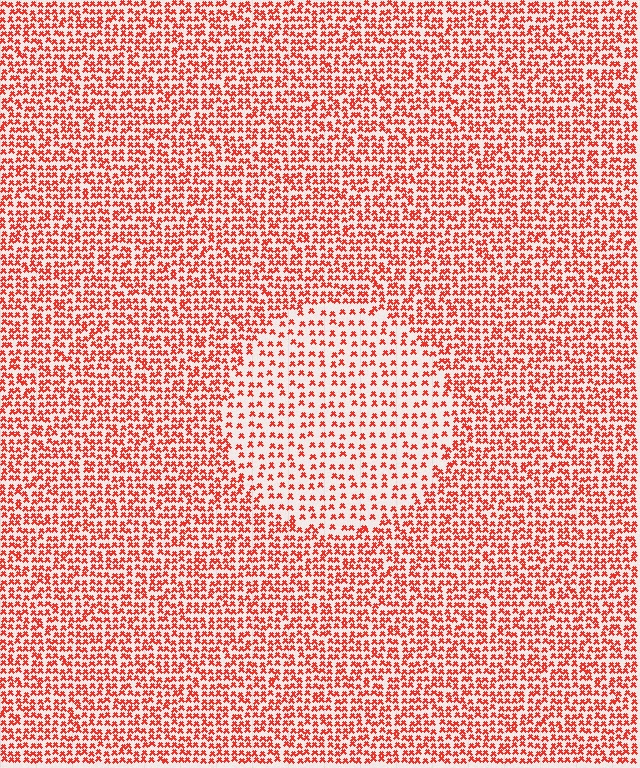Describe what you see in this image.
The image contains small red elements arranged at two different densities. A circle-shaped region is visible where the elements are less densely packed than the surrounding area.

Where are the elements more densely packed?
The elements are more densely packed outside the circle boundary.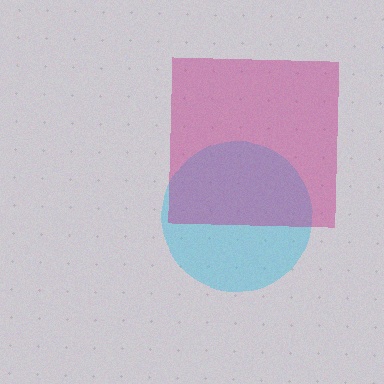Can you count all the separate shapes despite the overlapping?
Yes, there are 2 separate shapes.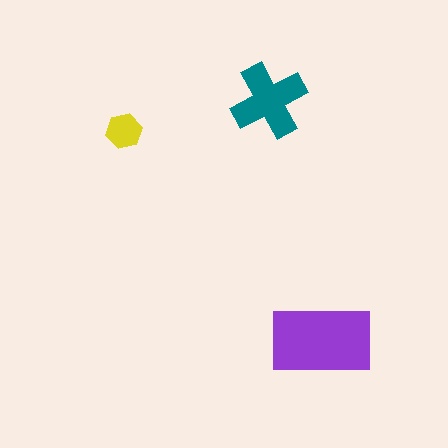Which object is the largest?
The purple rectangle.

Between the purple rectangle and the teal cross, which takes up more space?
The purple rectangle.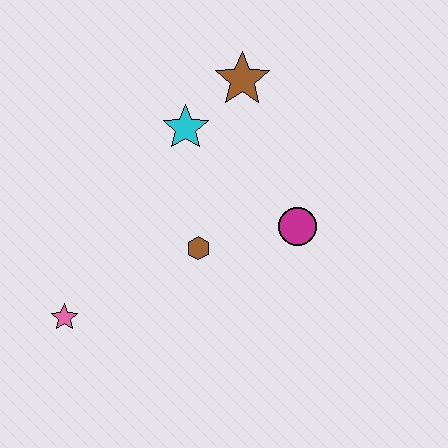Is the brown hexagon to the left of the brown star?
Yes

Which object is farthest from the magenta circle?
The pink star is farthest from the magenta circle.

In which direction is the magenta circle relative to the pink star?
The magenta circle is to the right of the pink star.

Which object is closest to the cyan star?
The brown star is closest to the cyan star.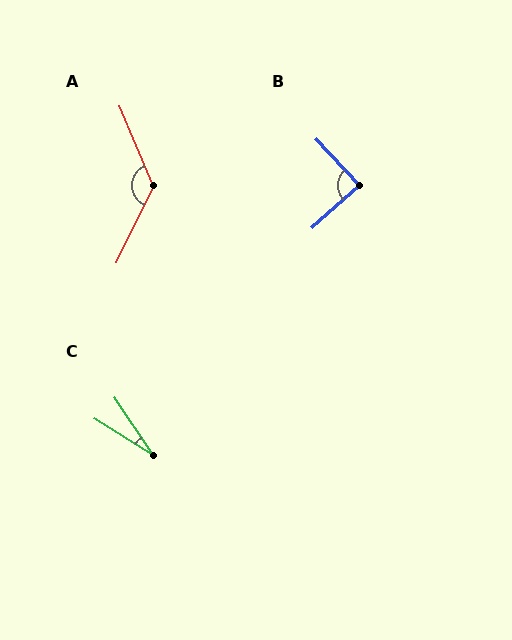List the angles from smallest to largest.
C (24°), B (89°), A (132°).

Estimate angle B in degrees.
Approximately 89 degrees.